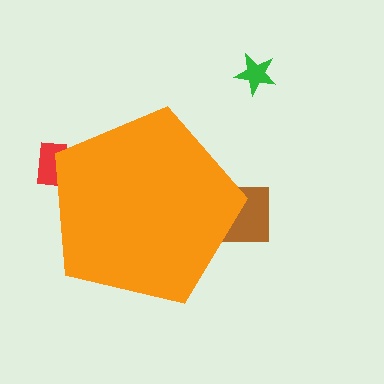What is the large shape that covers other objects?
An orange pentagon.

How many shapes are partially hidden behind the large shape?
2 shapes are partially hidden.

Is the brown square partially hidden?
Yes, the brown square is partially hidden behind the orange pentagon.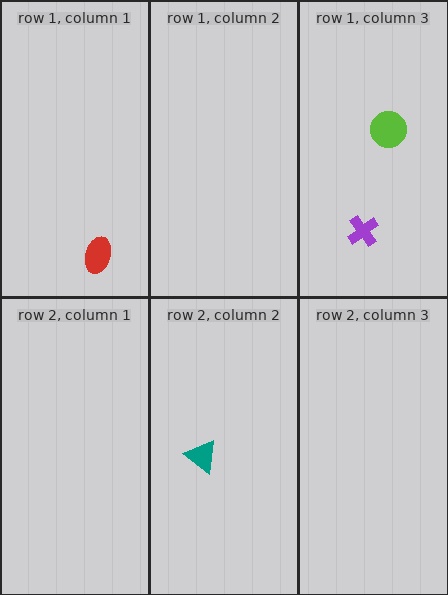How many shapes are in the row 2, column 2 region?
1.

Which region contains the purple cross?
The row 1, column 3 region.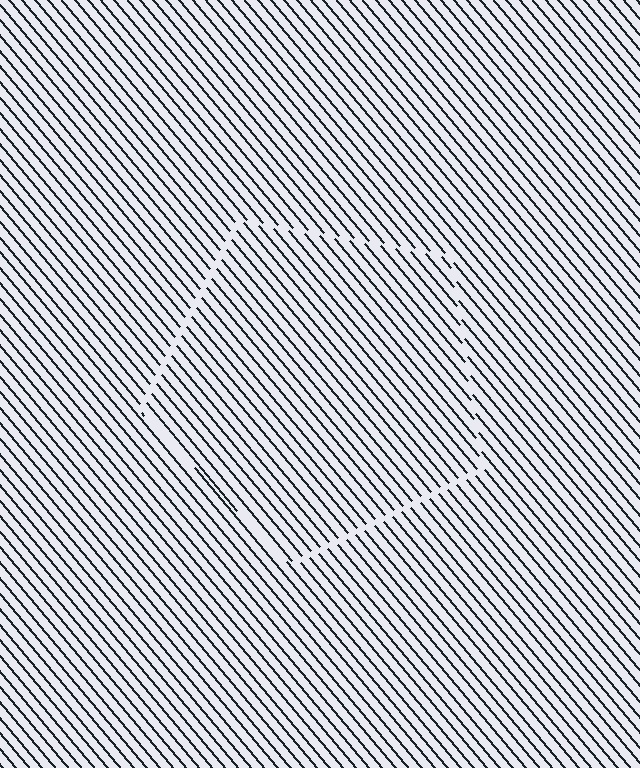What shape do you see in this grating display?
An illusory pentagon. The interior of the shape contains the same grating, shifted by half a period — the contour is defined by the phase discontinuity where line-ends from the inner and outer gratings abut.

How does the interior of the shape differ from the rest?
The interior of the shape contains the same grating, shifted by half a period — the contour is defined by the phase discontinuity where line-ends from the inner and outer gratings abut.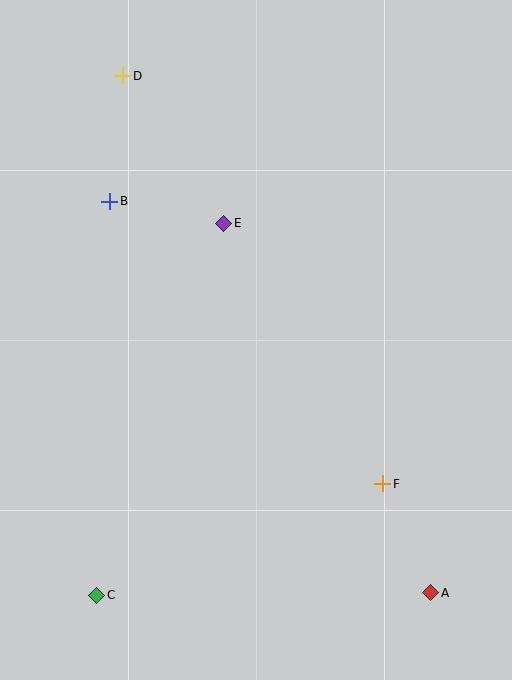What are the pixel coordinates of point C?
Point C is at (97, 595).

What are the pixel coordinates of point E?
Point E is at (224, 223).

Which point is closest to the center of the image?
Point E at (224, 223) is closest to the center.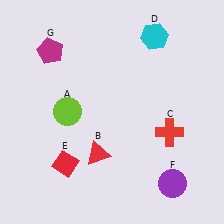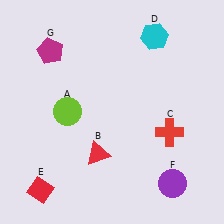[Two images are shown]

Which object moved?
The red diamond (E) moved down.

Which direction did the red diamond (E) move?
The red diamond (E) moved down.